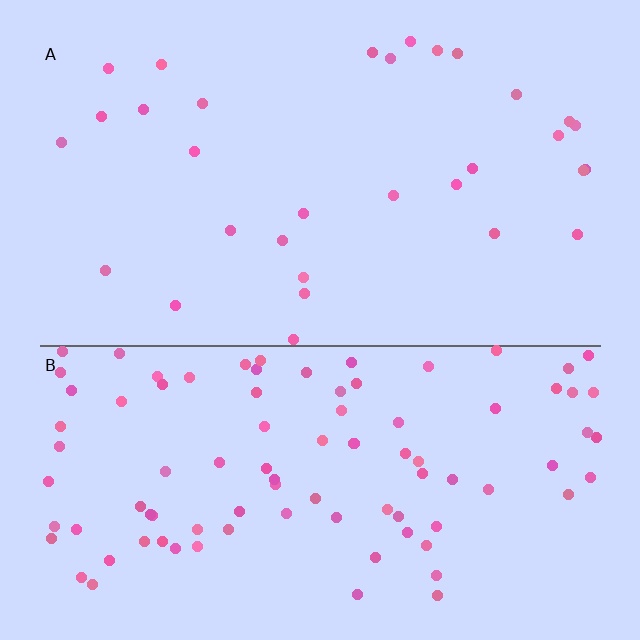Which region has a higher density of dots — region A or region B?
B (the bottom).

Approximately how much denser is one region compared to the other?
Approximately 3.0× — region B over region A.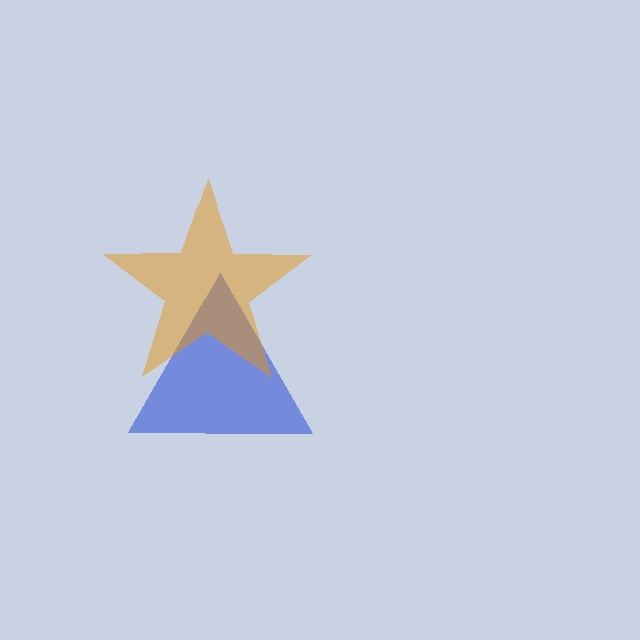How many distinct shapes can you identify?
There are 2 distinct shapes: a blue triangle, an orange star.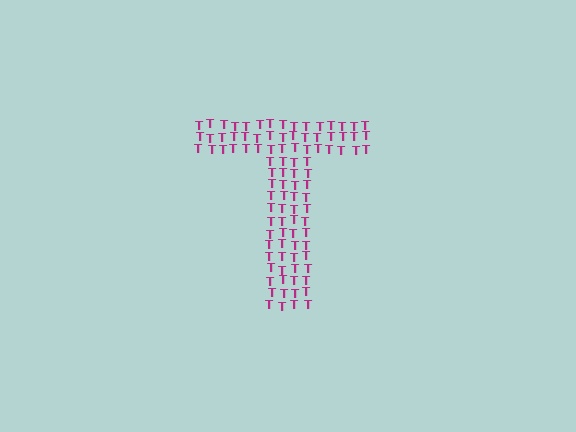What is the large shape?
The large shape is the letter T.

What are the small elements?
The small elements are letter T's.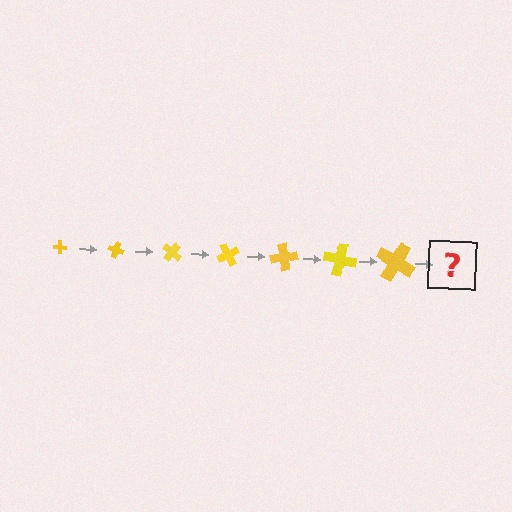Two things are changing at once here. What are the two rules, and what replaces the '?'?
The two rules are that the cross grows larger each step and it rotates 20 degrees each step. The '?' should be a cross, larger than the previous one and rotated 140 degrees from the start.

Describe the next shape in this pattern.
It should be a cross, larger than the previous one and rotated 140 degrees from the start.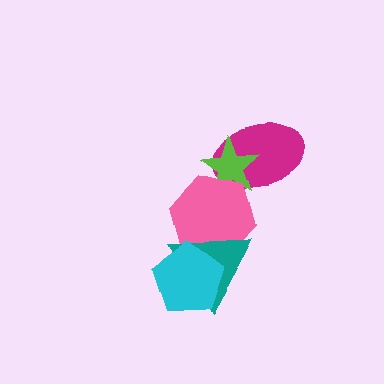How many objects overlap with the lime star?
2 objects overlap with the lime star.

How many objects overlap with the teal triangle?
2 objects overlap with the teal triangle.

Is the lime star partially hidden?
Yes, it is partially covered by another shape.